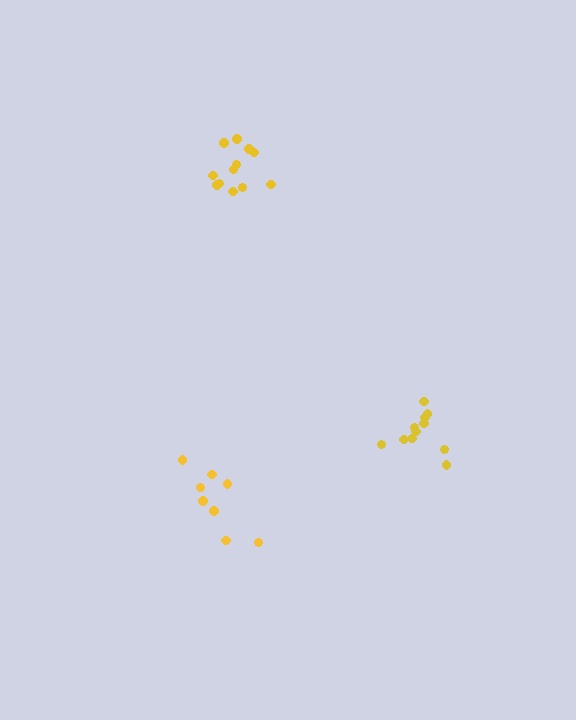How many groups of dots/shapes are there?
There are 3 groups.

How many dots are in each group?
Group 1: 11 dots, Group 2: 8 dots, Group 3: 12 dots (31 total).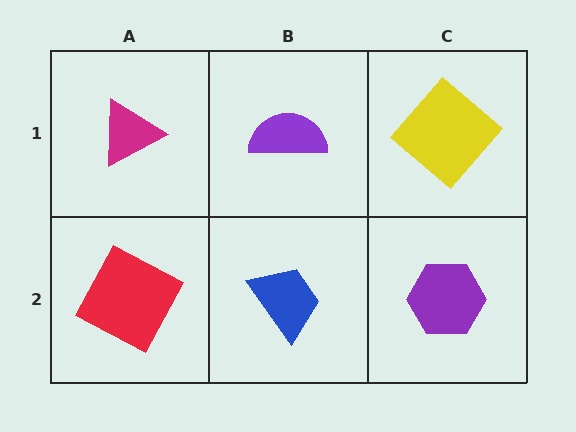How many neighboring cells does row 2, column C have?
2.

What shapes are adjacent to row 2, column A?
A magenta triangle (row 1, column A), a blue trapezoid (row 2, column B).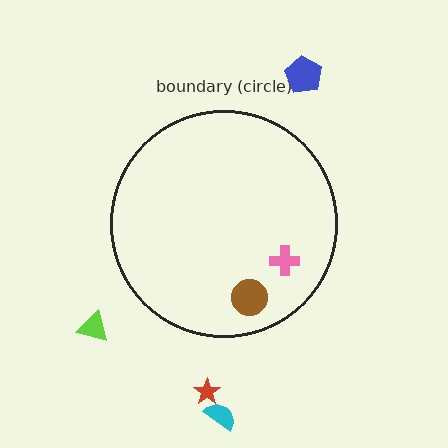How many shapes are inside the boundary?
2 inside, 4 outside.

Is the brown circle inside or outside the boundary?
Inside.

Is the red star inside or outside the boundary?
Outside.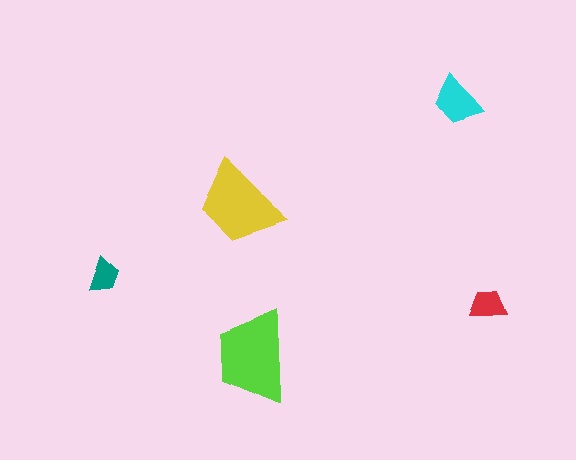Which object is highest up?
The cyan trapezoid is topmost.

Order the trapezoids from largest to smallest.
the lime one, the yellow one, the cyan one, the red one, the teal one.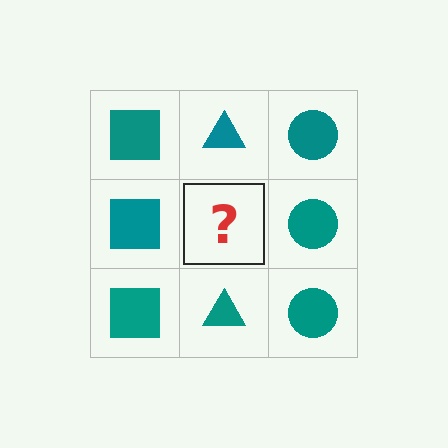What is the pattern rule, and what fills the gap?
The rule is that each column has a consistent shape. The gap should be filled with a teal triangle.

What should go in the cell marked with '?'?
The missing cell should contain a teal triangle.